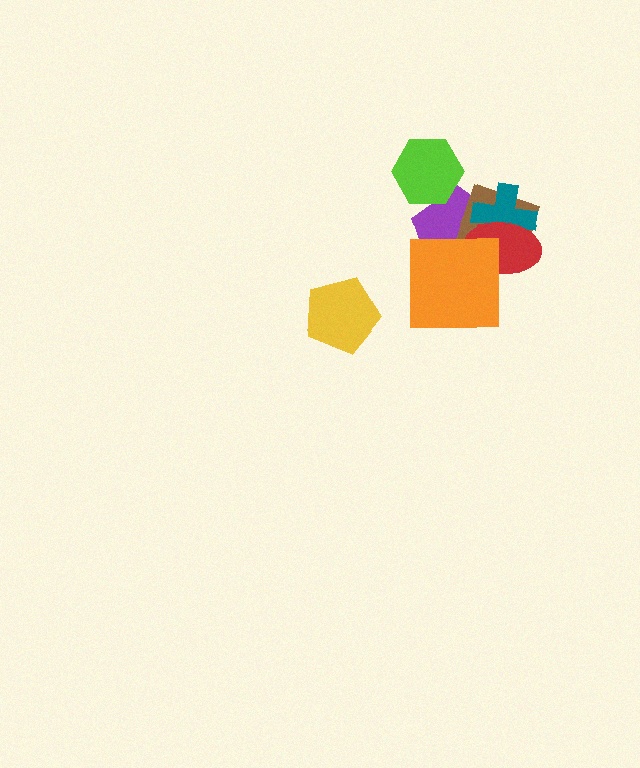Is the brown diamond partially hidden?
Yes, it is partially covered by another shape.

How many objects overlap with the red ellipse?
4 objects overlap with the red ellipse.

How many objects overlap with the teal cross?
3 objects overlap with the teal cross.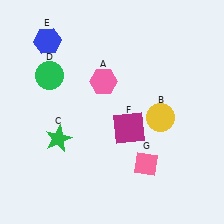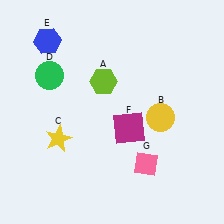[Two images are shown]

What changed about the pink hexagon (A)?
In Image 1, A is pink. In Image 2, it changed to lime.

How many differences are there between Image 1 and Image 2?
There are 2 differences between the two images.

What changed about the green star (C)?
In Image 1, C is green. In Image 2, it changed to yellow.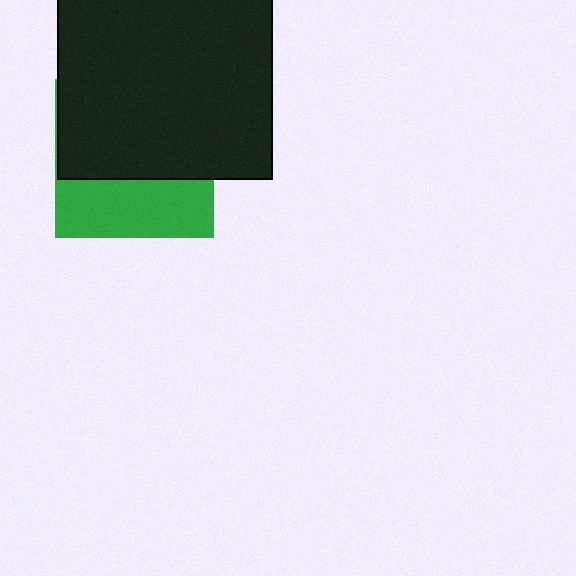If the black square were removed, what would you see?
You would see the complete green square.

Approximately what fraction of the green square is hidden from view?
Roughly 62% of the green square is hidden behind the black square.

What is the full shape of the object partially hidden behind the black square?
The partially hidden object is a green square.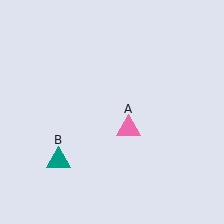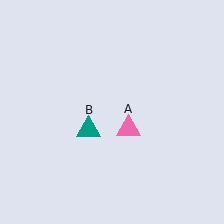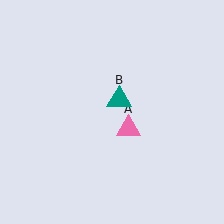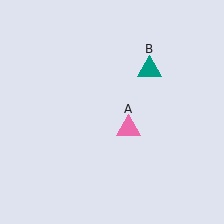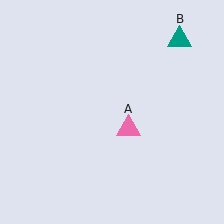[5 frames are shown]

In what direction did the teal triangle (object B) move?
The teal triangle (object B) moved up and to the right.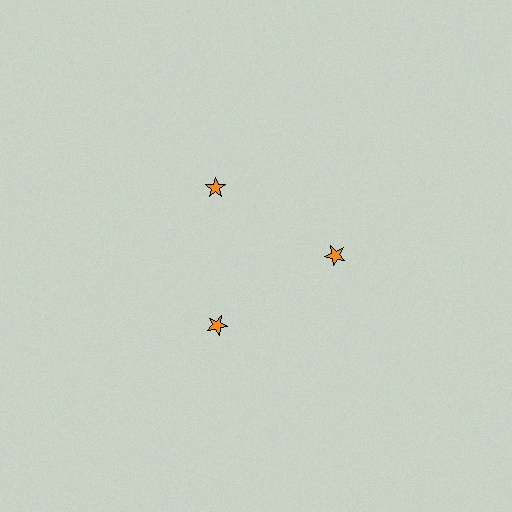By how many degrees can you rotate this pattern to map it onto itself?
The pattern maps onto itself every 120 degrees of rotation.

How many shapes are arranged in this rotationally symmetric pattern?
There are 3 shapes, arranged in 3 groups of 1.